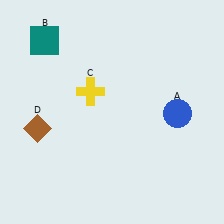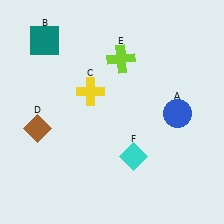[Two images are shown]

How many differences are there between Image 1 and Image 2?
There are 2 differences between the two images.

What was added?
A lime cross (E), a cyan diamond (F) were added in Image 2.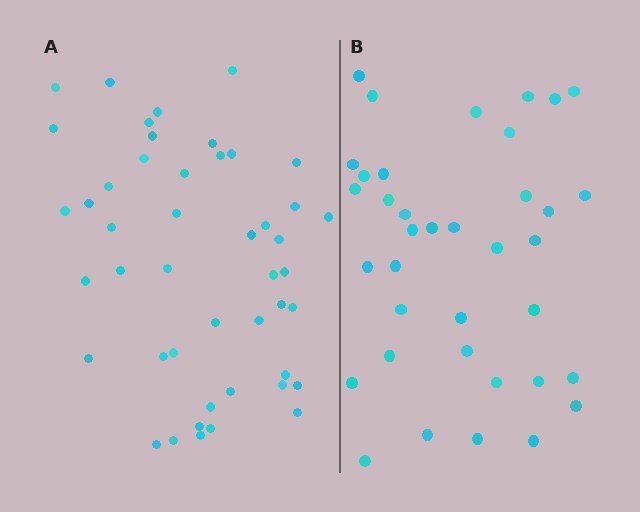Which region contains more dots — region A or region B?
Region A (the left region) has more dots.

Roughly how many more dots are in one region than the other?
Region A has roughly 8 or so more dots than region B.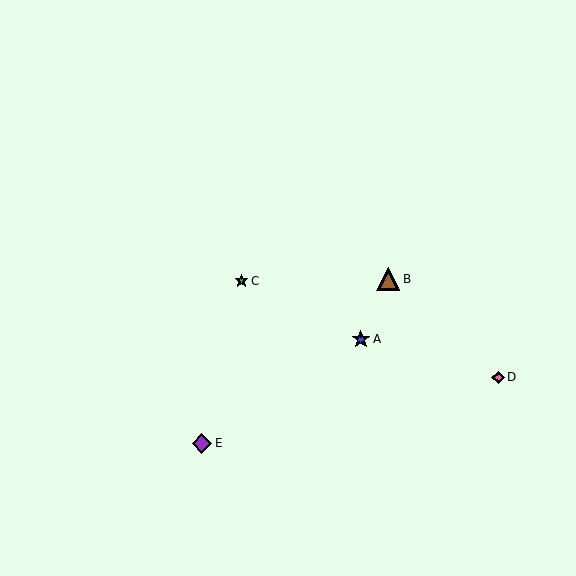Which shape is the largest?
The brown triangle (labeled B) is the largest.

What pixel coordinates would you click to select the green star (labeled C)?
Click at (241, 281) to select the green star C.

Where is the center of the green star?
The center of the green star is at (241, 281).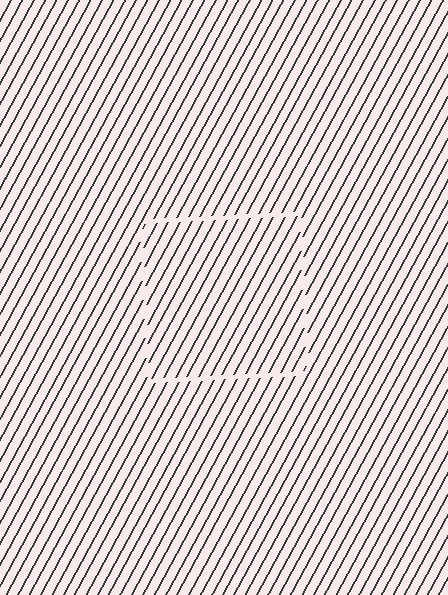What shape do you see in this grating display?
An illusory square. The interior of the shape contains the same grating, shifted by half a period — the contour is defined by the phase discontinuity where line-ends from the inner and outer gratings abut.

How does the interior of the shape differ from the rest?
The interior of the shape contains the same grating, shifted by half a period — the contour is defined by the phase discontinuity where line-ends from the inner and outer gratings abut.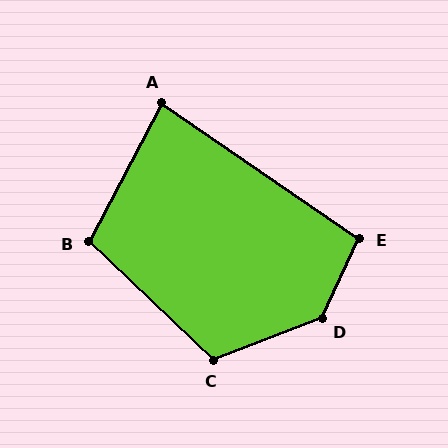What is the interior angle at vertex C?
Approximately 116 degrees (obtuse).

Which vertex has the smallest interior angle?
A, at approximately 83 degrees.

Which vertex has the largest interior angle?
D, at approximately 136 degrees.